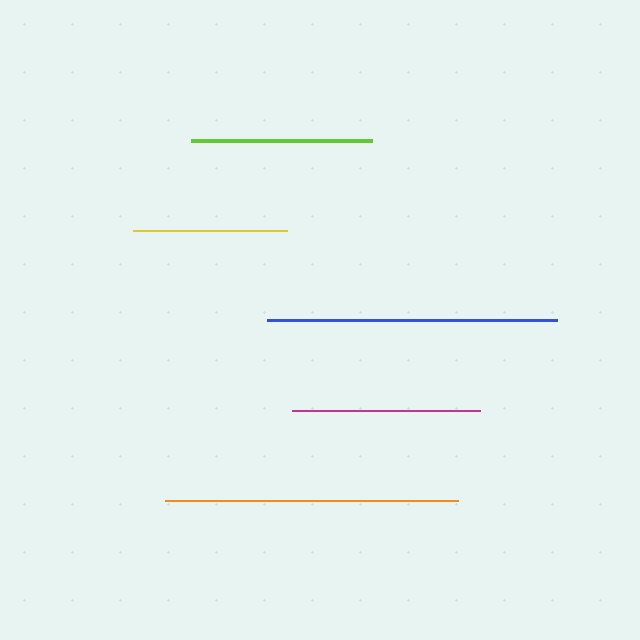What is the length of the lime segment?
The lime segment is approximately 181 pixels long.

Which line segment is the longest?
The orange line is the longest at approximately 293 pixels.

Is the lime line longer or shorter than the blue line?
The blue line is longer than the lime line.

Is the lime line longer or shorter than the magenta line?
The magenta line is longer than the lime line.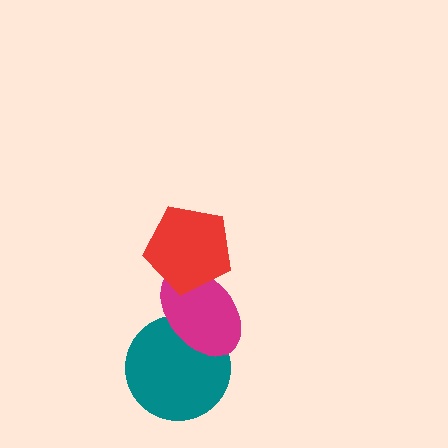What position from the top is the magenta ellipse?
The magenta ellipse is 2nd from the top.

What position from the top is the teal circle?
The teal circle is 3rd from the top.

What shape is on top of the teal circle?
The magenta ellipse is on top of the teal circle.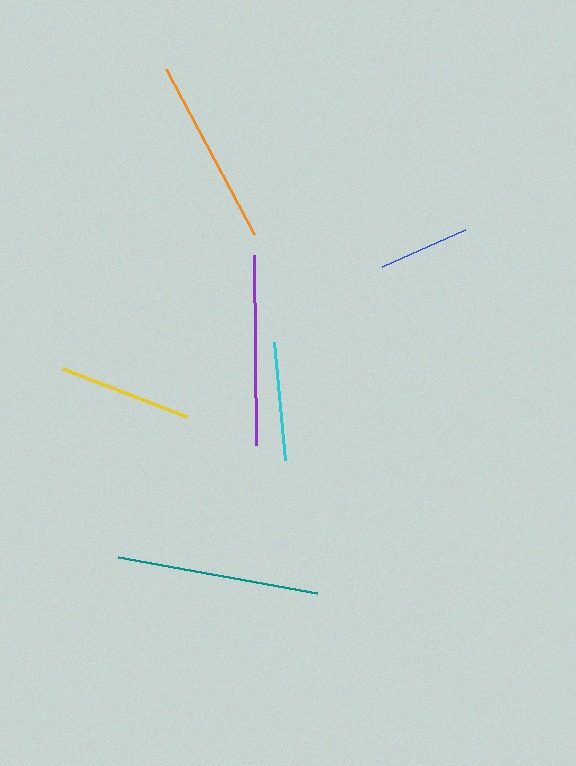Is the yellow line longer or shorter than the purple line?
The purple line is longer than the yellow line.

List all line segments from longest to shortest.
From longest to shortest: teal, purple, orange, yellow, cyan, blue.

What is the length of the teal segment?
The teal segment is approximately 202 pixels long.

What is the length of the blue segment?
The blue segment is approximately 91 pixels long.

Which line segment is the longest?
The teal line is the longest at approximately 202 pixels.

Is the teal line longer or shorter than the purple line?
The teal line is longer than the purple line.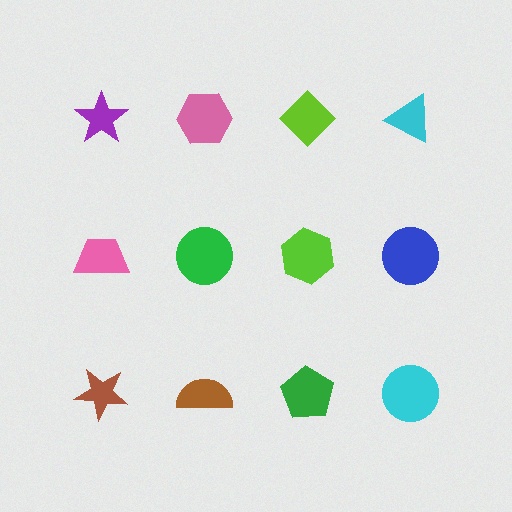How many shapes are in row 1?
4 shapes.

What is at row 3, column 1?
A brown star.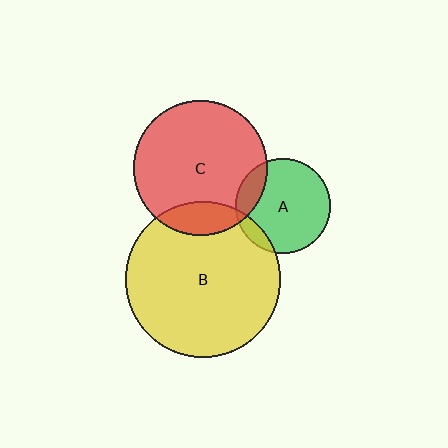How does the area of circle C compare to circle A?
Approximately 2.0 times.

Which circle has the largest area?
Circle B (yellow).